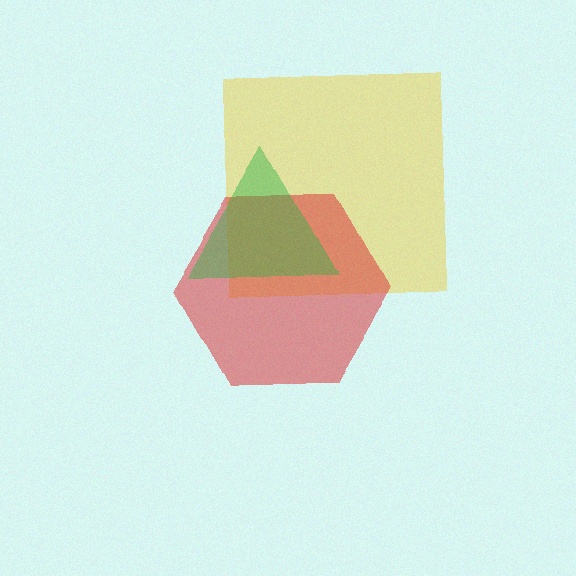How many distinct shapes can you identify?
There are 3 distinct shapes: a yellow square, a red hexagon, a green triangle.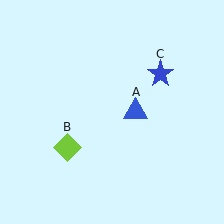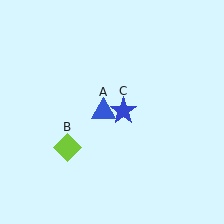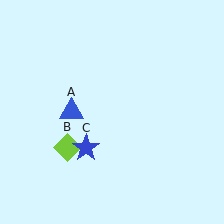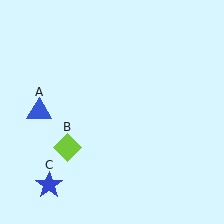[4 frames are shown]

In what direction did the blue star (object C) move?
The blue star (object C) moved down and to the left.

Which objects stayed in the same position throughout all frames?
Lime diamond (object B) remained stationary.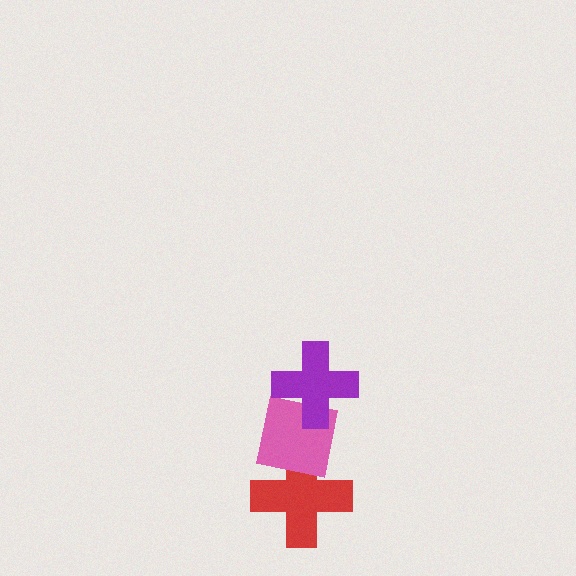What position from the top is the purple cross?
The purple cross is 1st from the top.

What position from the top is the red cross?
The red cross is 3rd from the top.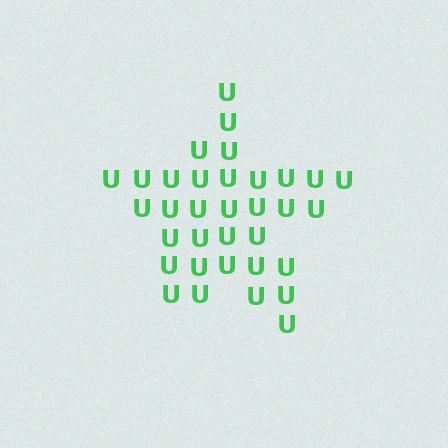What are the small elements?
The small elements are letter U's.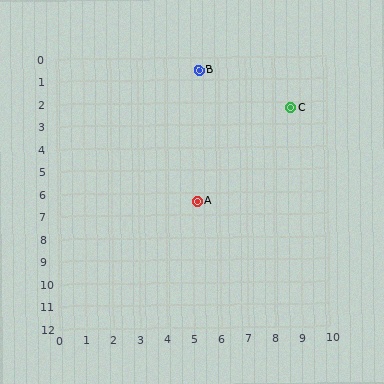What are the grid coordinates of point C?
Point C is at approximately (8.7, 2.3).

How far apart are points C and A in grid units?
Points C and A are about 5.4 grid units apart.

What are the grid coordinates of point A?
Point A is at approximately (5.2, 6.4).